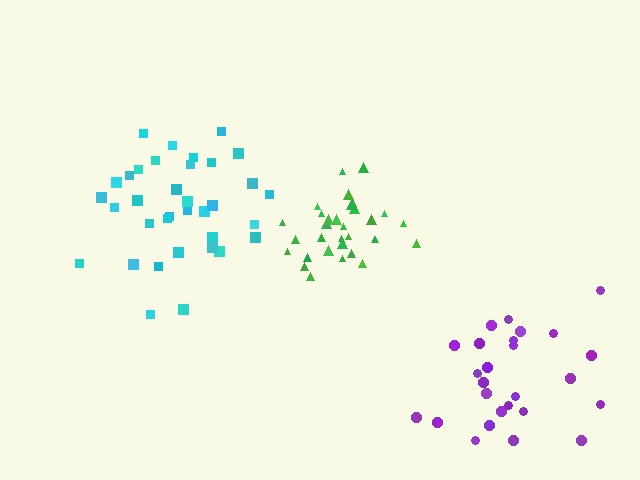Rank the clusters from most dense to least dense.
green, cyan, purple.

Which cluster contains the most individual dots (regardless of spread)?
Cyan (35).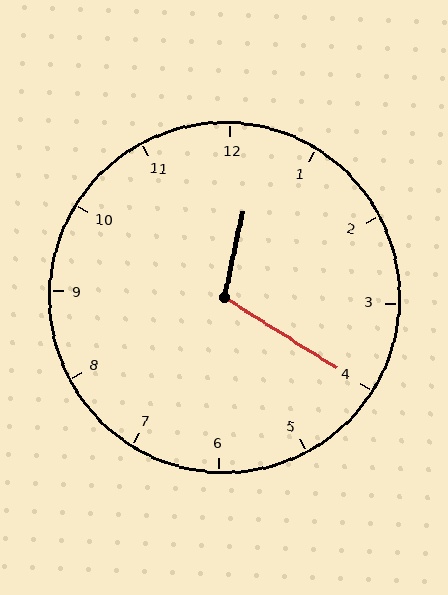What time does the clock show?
12:20.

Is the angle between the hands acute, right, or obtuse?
It is obtuse.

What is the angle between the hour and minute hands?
Approximately 110 degrees.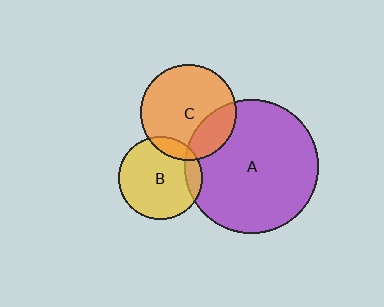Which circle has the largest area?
Circle A (purple).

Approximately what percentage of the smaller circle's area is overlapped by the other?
Approximately 10%.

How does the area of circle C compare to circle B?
Approximately 1.3 times.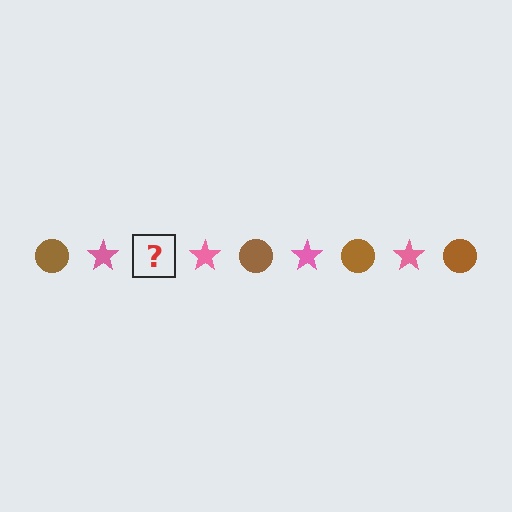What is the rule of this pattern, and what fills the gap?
The rule is that the pattern alternates between brown circle and pink star. The gap should be filled with a brown circle.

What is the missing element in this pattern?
The missing element is a brown circle.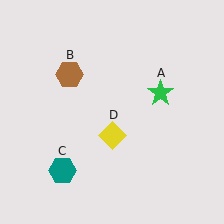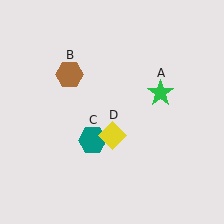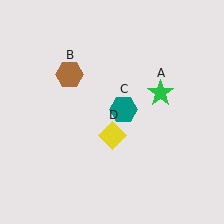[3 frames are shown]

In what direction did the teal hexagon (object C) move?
The teal hexagon (object C) moved up and to the right.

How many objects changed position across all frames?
1 object changed position: teal hexagon (object C).